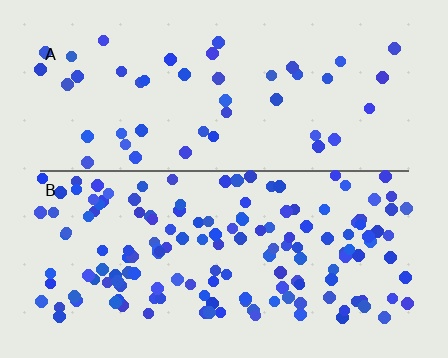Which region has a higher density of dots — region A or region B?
B (the bottom).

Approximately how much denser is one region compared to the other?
Approximately 3.3× — region B over region A.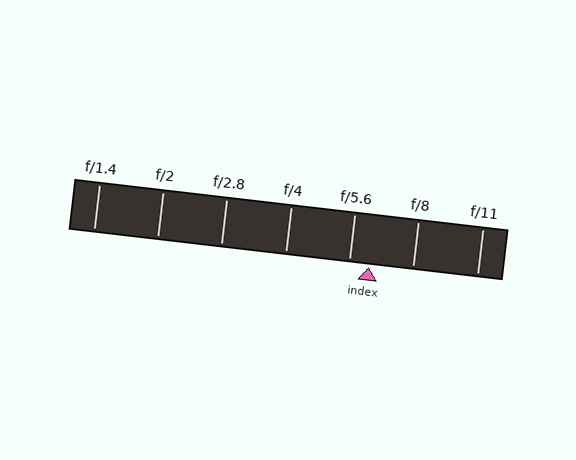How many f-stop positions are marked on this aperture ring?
There are 7 f-stop positions marked.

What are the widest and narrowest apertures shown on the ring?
The widest aperture shown is f/1.4 and the narrowest is f/11.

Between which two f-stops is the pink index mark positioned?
The index mark is between f/5.6 and f/8.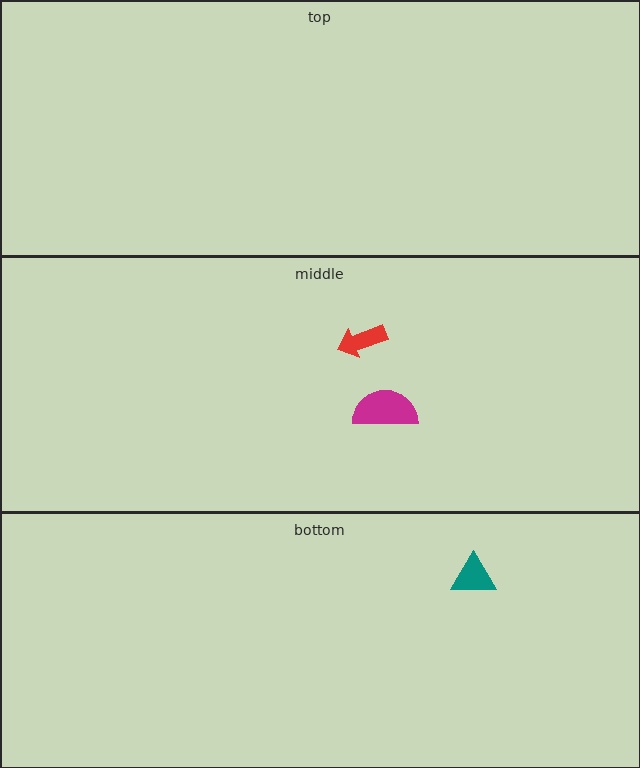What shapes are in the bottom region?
The teal triangle.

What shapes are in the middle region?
The magenta semicircle, the red arrow.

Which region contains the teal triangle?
The bottom region.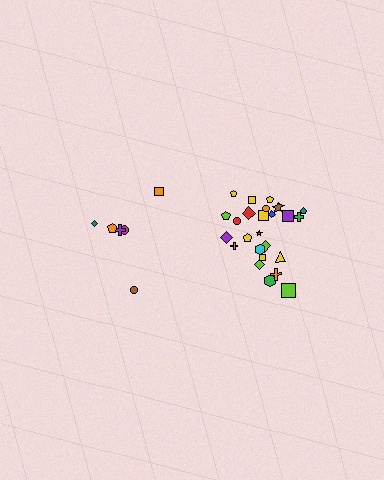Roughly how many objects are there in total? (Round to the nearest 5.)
Roughly 30 objects in total.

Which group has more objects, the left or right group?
The right group.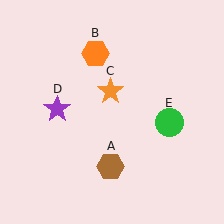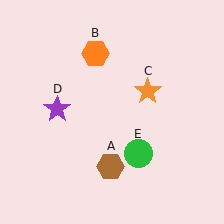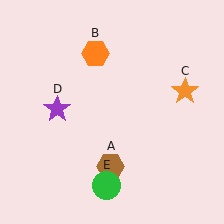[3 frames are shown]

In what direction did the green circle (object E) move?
The green circle (object E) moved down and to the left.